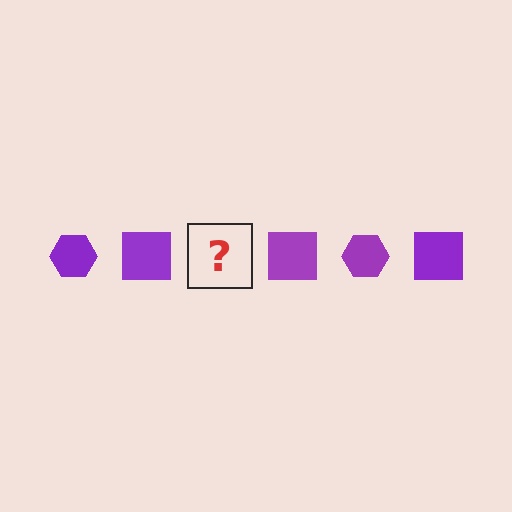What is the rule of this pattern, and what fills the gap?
The rule is that the pattern cycles through hexagon, square shapes in purple. The gap should be filled with a purple hexagon.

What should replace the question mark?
The question mark should be replaced with a purple hexagon.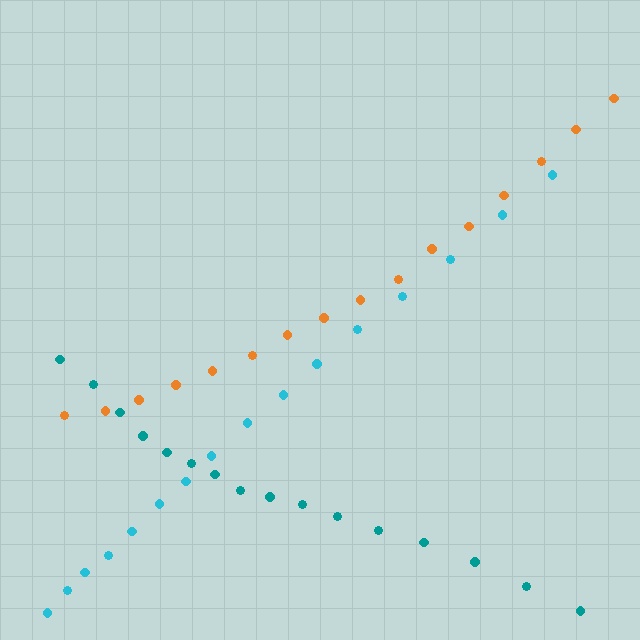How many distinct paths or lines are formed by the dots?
There are 3 distinct paths.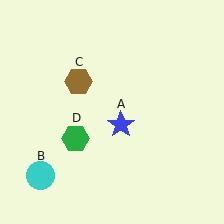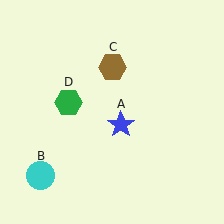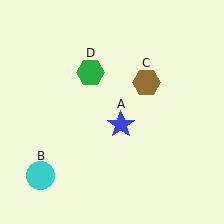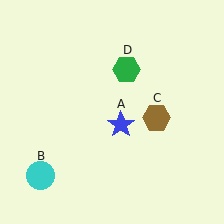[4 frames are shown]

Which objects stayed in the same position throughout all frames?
Blue star (object A) and cyan circle (object B) remained stationary.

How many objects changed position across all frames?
2 objects changed position: brown hexagon (object C), green hexagon (object D).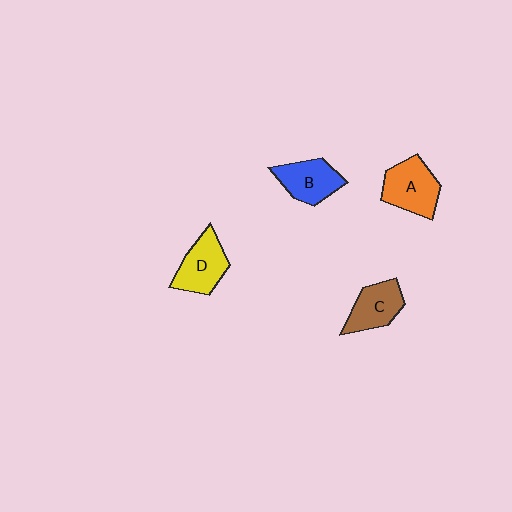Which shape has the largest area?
Shape A (orange).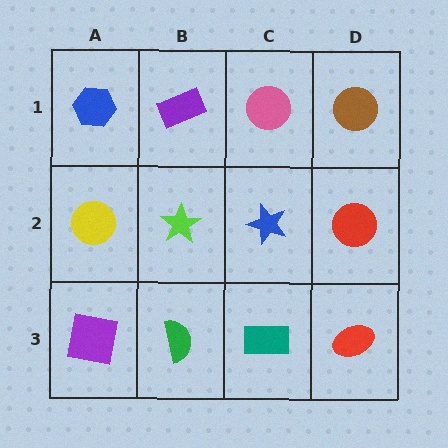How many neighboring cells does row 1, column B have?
3.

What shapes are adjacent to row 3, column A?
A yellow circle (row 2, column A), a green semicircle (row 3, column B).